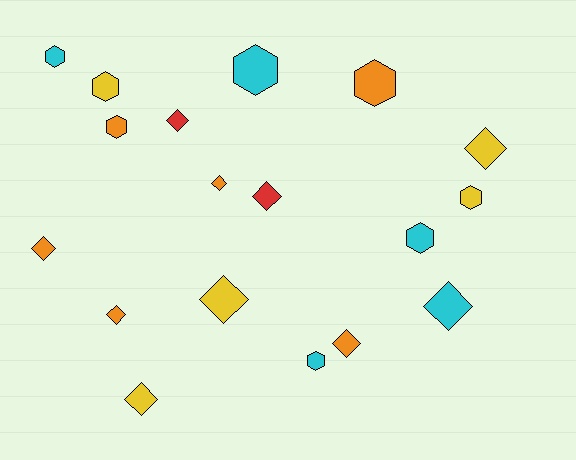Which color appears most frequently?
Orange, with 6 objects.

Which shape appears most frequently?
Diamond, with 10 objects.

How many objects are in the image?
There are 18 objects.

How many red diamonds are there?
There are 2 red diamonds.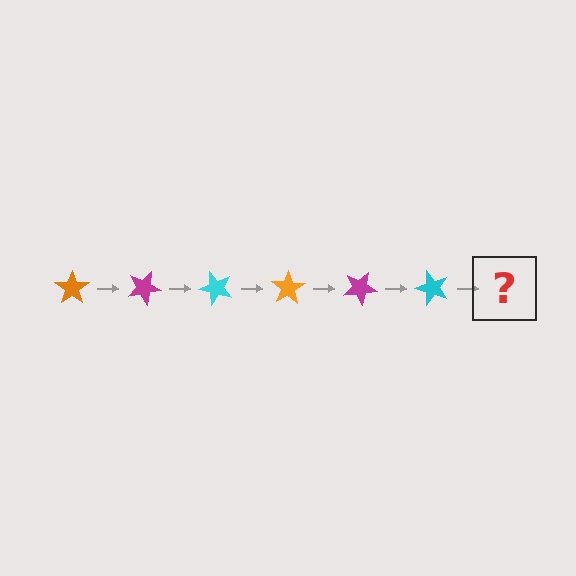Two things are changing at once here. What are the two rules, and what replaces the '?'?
The two rules are that it rotates 25 degrees each step and the color cycles through orange, magenta, and cyan. The '?' should be an orange star, rotated 150 degrees from the start.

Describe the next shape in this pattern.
It should be an orange star, rotated 150 degrees from the start.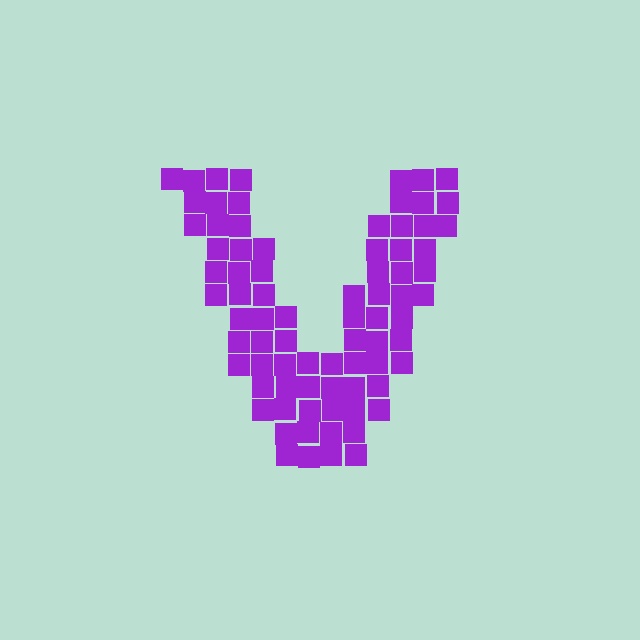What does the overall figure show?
The overall figure shows the letter V.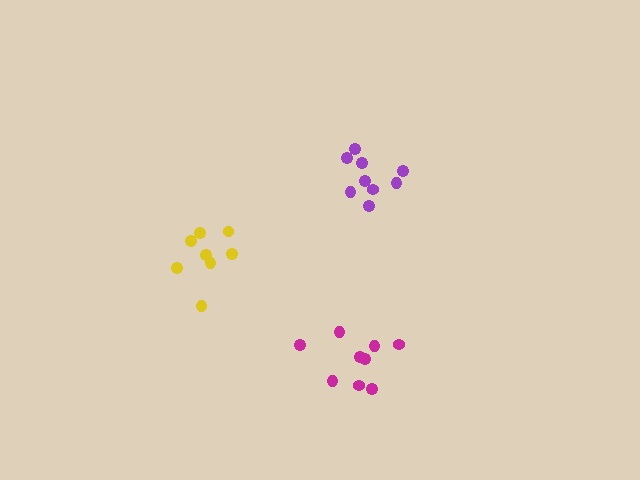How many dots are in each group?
Group 1: 8 dots, Group 2: 9 dots, Group 3: 9 dots (26 total).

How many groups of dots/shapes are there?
There are 3 groups.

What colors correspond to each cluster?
The clusters are colored: yellow, purple, magenta.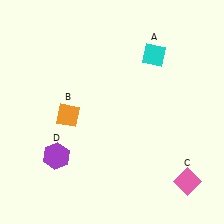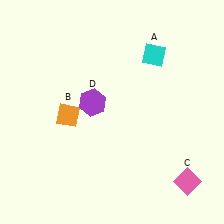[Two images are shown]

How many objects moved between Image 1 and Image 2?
1 object moved between the two images.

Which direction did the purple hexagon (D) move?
The purple hexagon (D) moved up.